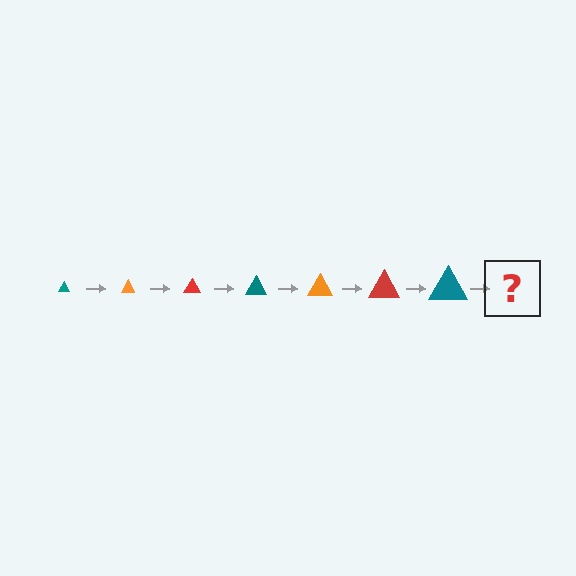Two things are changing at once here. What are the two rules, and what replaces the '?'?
The two rules are that the triangle grows larger each step and the color cycles through teal, orange, and red. The '?' should be an orange triangle, larger than the previous one.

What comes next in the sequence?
The next element should be an orange triangle, larger than the previous one.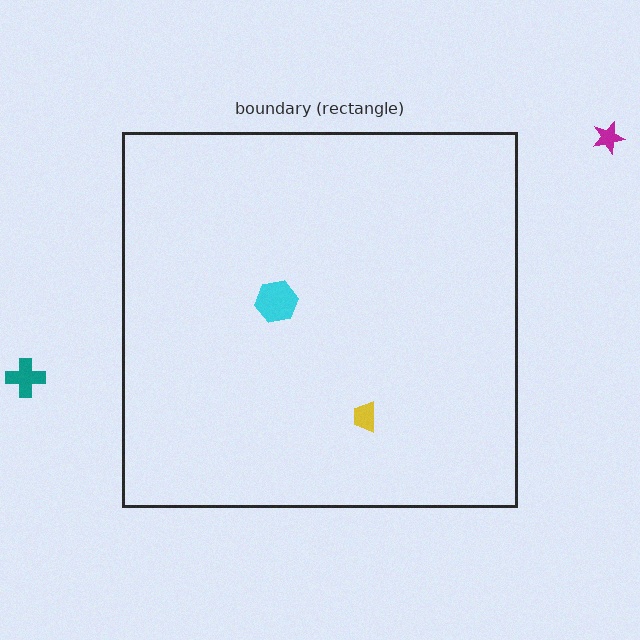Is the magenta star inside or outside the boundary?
Outside.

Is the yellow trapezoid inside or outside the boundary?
Inside.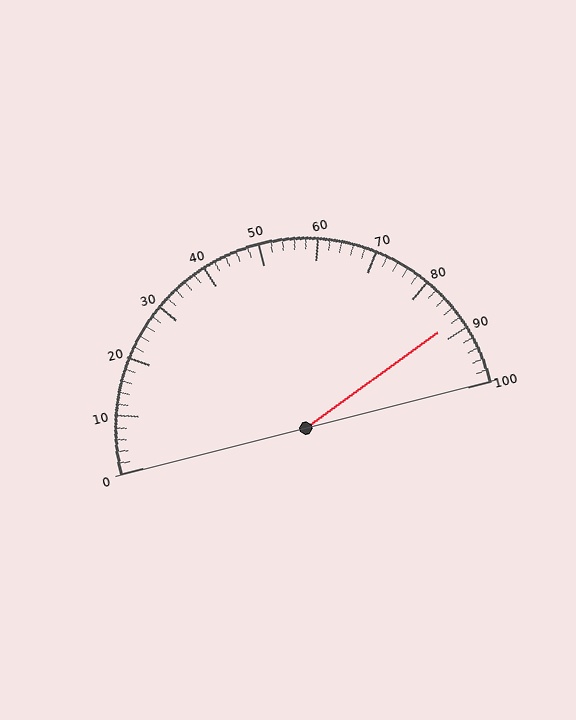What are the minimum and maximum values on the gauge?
The gauge ranges from 0 to 100.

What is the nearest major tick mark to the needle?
The nearest major tick mark is 90.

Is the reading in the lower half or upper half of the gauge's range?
The reading is in the upper half of the range (0 to 100).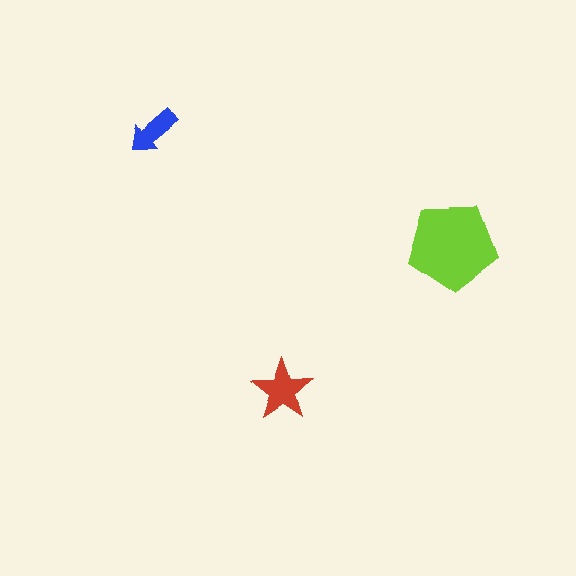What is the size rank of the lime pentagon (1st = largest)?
1st.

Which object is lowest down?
The red star is bottommost.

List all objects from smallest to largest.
The blue arrow, the red star, the lime pentagon.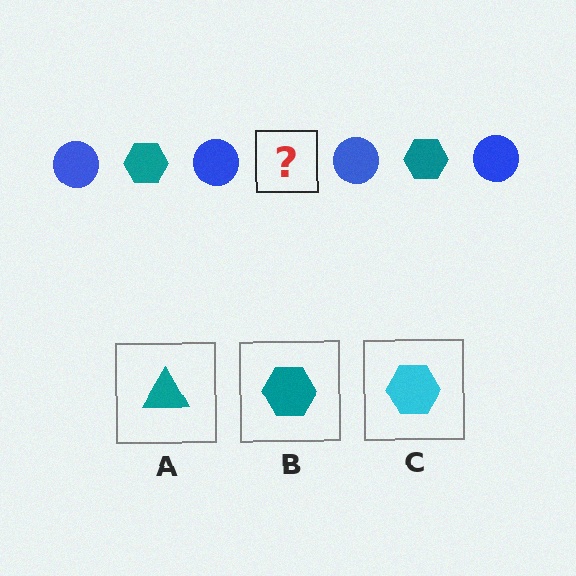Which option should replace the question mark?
Option B.